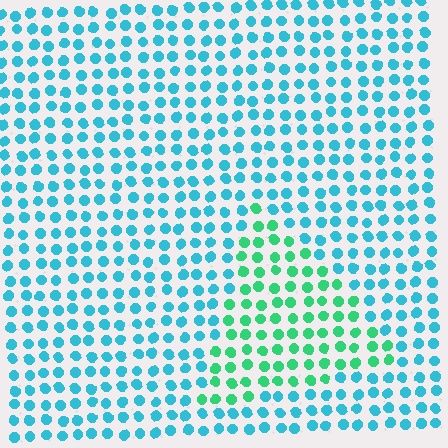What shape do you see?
I see a triangle.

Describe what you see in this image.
The image is filled with small cyan elements in a uniform arrangement. A triangle-shaped region is visible where the elements are tinted to a slightly different hue, forming a subtle color boundary.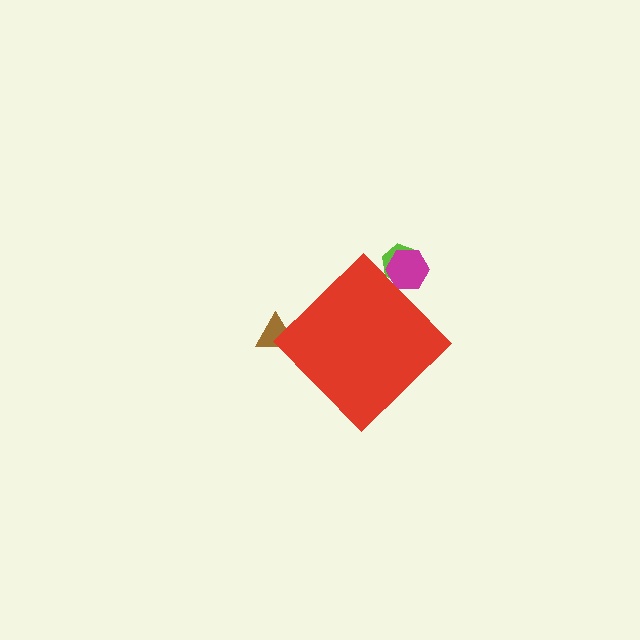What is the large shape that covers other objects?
A red diamond.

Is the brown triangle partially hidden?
Yes, the brown triangle is partially hidden behind the red diamond.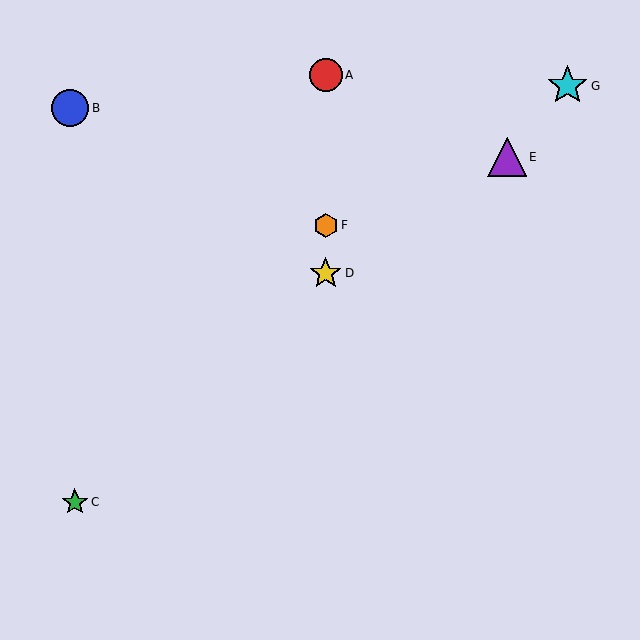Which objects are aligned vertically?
Objects A, D, F are aligned vertically.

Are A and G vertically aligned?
No, A is at x≈326 and G is at x≈567.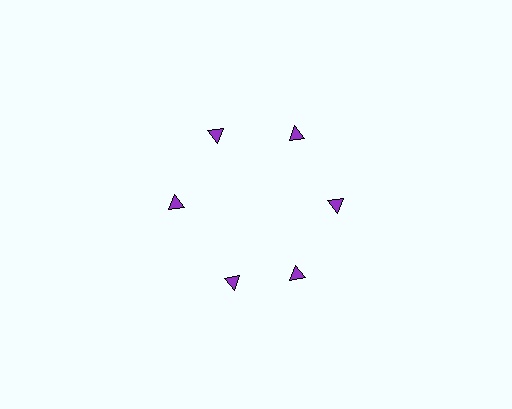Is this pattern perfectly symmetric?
No. The 6 purple triangles are arranged in a ring, but one element near the 7 o'clock position is rotated out of alignment along the ring, breaking the 6-fold rotational symmetry.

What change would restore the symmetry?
The symmetry would be restored by rotating it back into even spacing with its neighbors so that all 6 triangles sit at equal angles and equal distance from the center.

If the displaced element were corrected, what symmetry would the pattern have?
It would have 6-fold rotational symmetry — the pattern would map onto itself every 60 degrees.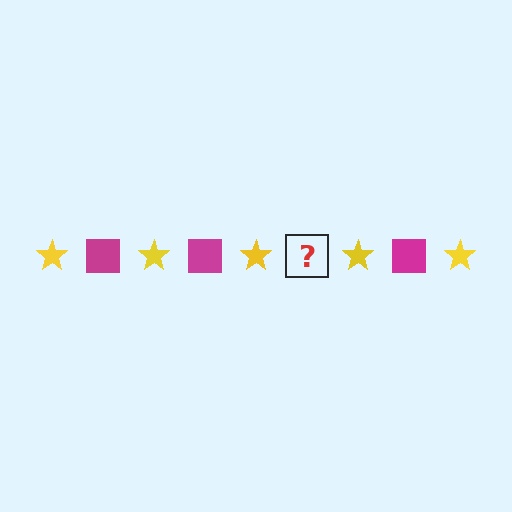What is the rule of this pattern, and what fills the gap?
The rule is that the pattern alternates between yellow star and magenta square. The gap should be filled with a magenta square.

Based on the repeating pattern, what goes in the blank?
The blank should be a magenta square.